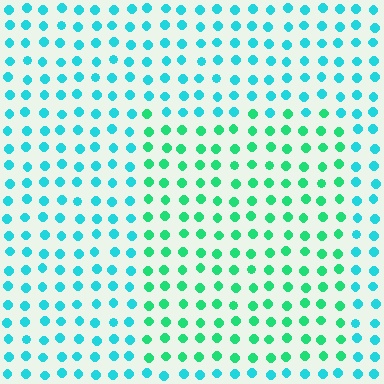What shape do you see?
I see a rectangle.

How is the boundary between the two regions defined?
The boundary is defined purely by a slight shift in hue (about 36 degrees). Spacing, size, and orientation are identical on both sides.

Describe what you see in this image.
The image is filled with small cyan elements in a uniform arrangement. A rectangle-shaped region is visible where the elements are tinted to a slightly different hue, forming a subtle color boundary.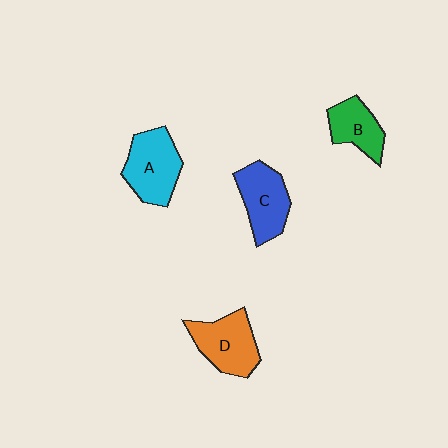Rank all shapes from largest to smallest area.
From largest to smallest: A (cyan), D (orange), C (blue), B (green).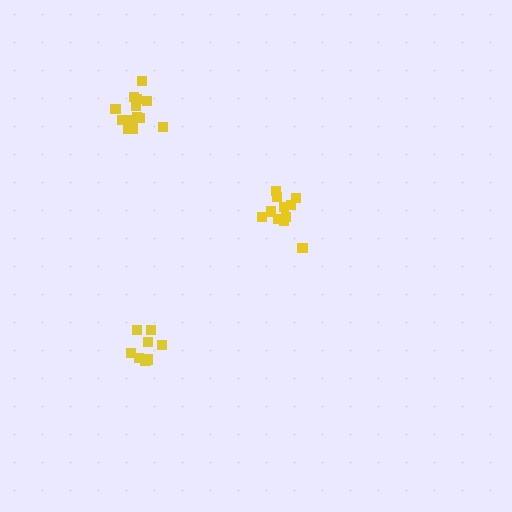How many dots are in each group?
Group 1: 8 dots, Group 2: 11 dots, Group 3: 13 dots (32 total).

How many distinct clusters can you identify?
There are 3 distinct clusters.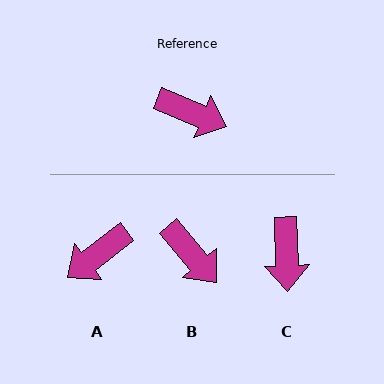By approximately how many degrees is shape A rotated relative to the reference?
Approximately 121 degrees clockwise.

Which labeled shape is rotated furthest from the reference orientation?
A, about 121 degrees away.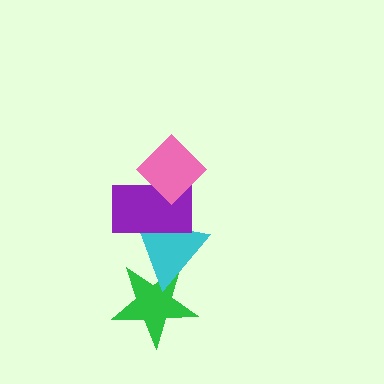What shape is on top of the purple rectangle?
The pink diamond is on top of the purple rectangle.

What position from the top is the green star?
The green star is 4th from the top.